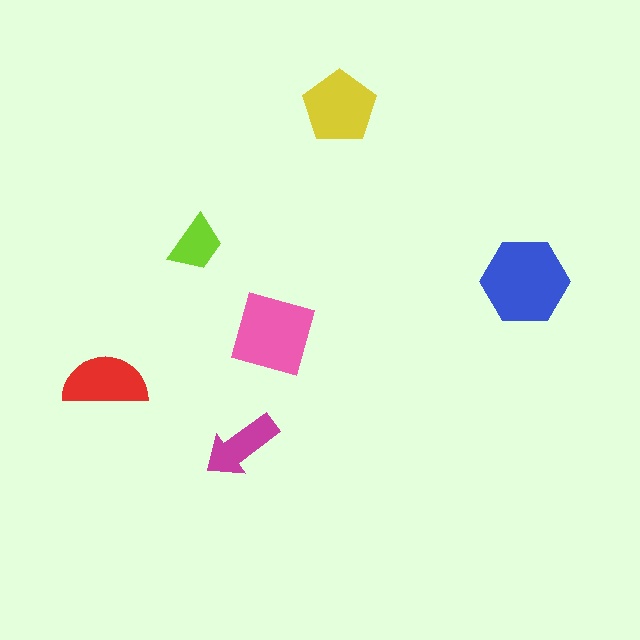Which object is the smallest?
The lime trapezoid.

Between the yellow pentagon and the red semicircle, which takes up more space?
The yellow pentagon.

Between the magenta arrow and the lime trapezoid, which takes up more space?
The magenta arrow.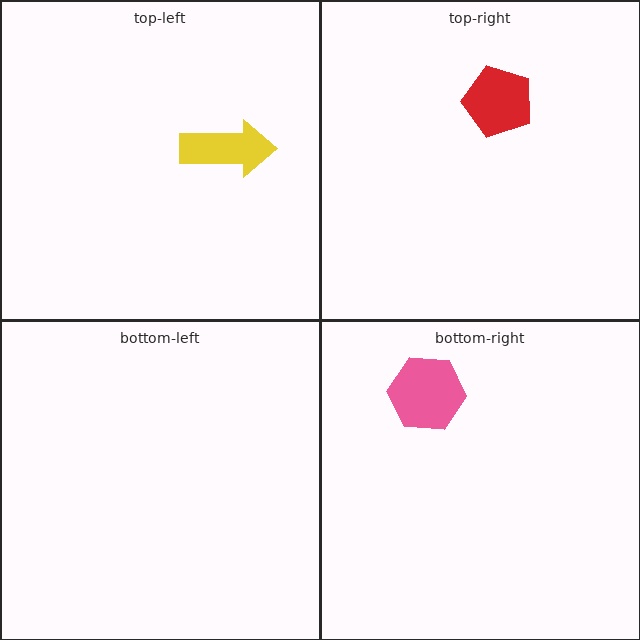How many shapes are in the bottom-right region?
1.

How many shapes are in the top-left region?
1.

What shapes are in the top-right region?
The red pentagon.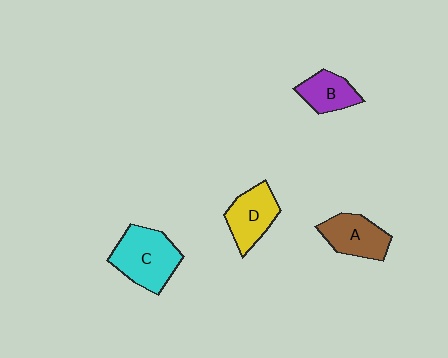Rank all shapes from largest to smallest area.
From largest to smallest: C (cyan), A (brown), D (yellow), B (purple).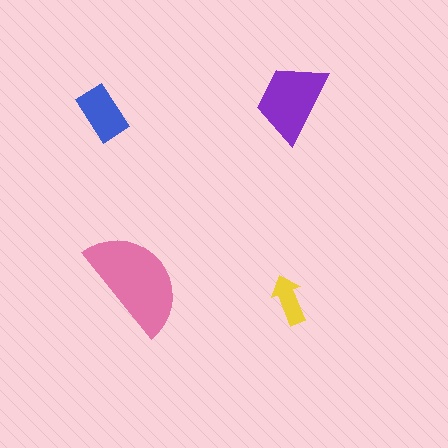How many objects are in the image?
There are 4 objects in the image.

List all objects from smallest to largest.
The yellow arrow, the blue rectangle, the purple trapezoid, the pink semicircle.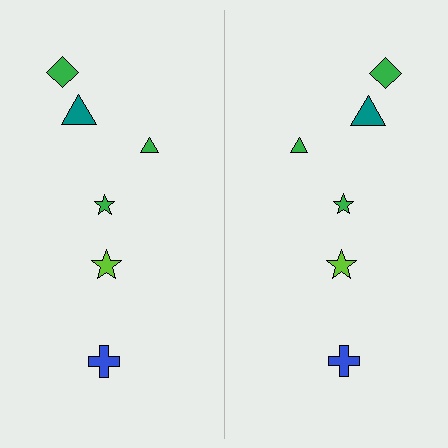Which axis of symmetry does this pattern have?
The pattern has a vertical axis of symmetry running through the center of the image.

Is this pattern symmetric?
Yes, this pattern has bilateral (reflection) symmetry.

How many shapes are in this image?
There are 12 shapes in this image.